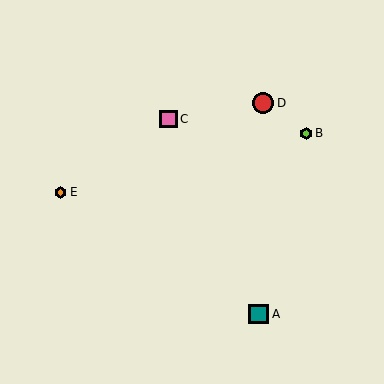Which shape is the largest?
The red circle (labeled D) is the largest.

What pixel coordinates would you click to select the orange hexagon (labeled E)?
Click at (60, 192) to select the orange hexagon E.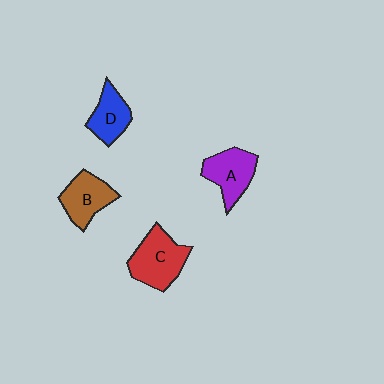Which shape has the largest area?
Shape C (red).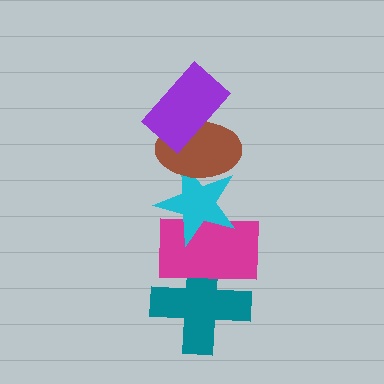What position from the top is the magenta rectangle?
The magenta rectangle is 4th from the top.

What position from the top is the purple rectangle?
The purple rectangle is 1st from the top.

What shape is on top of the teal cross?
The magenta rectangle is on top of the teal cross.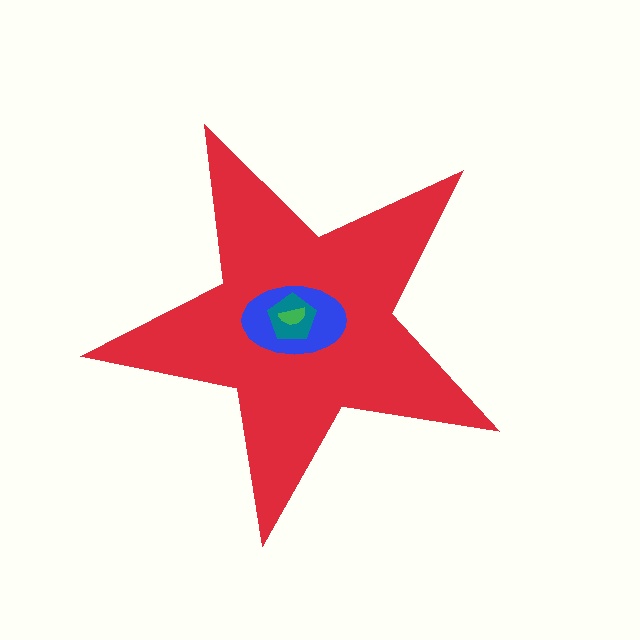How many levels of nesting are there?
4.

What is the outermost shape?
The red star.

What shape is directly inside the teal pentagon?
The green semicircle.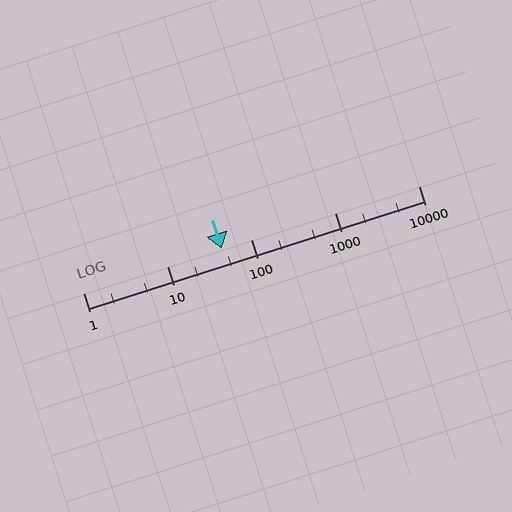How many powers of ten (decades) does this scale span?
The scale spans 4 decades, from 1 to 10000.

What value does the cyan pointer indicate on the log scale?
The pointer indicates approximately 45.